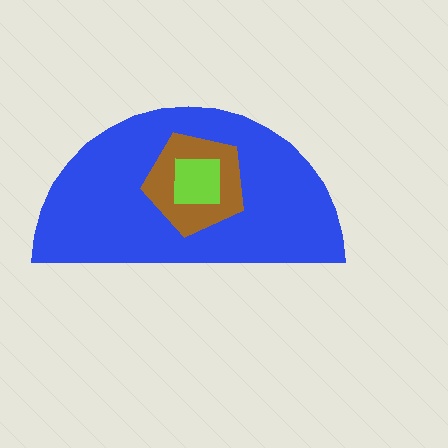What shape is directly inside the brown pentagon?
The lime square.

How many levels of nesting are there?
3.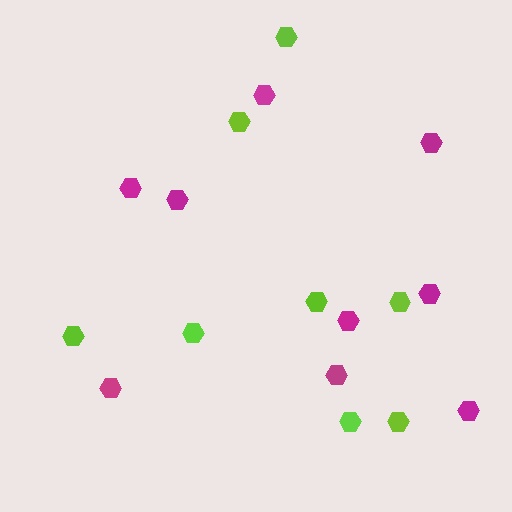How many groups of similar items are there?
There are 2 groups: one group of magenta hexagons (9) and one group of lime hexagons (8).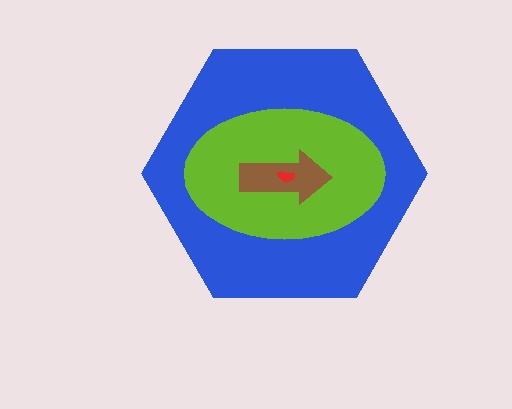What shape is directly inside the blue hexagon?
The lime ellipse.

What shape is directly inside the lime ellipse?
The brown arrow.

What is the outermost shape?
The blue hexagon.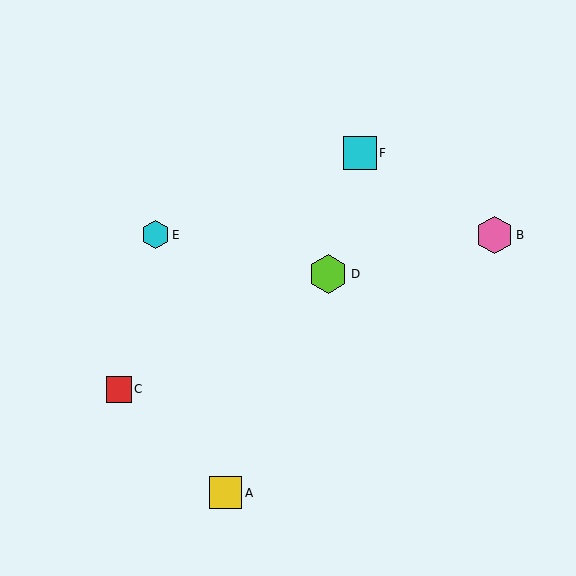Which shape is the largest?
The lime hexagon (labeled D) is the largest.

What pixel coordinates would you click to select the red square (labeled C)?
Click at (119, 389) to select the red square C.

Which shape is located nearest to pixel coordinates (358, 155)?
The cyan square (labeled F) at (360, 153) is nearest to that location.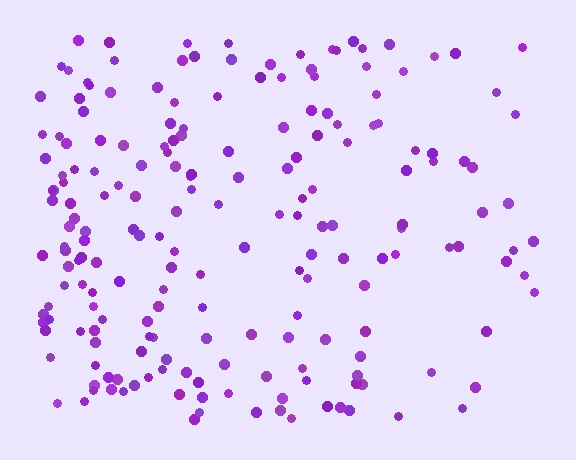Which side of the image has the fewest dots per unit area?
The right.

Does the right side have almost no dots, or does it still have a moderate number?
Still a moderate number, just noticeably fewer than the left.